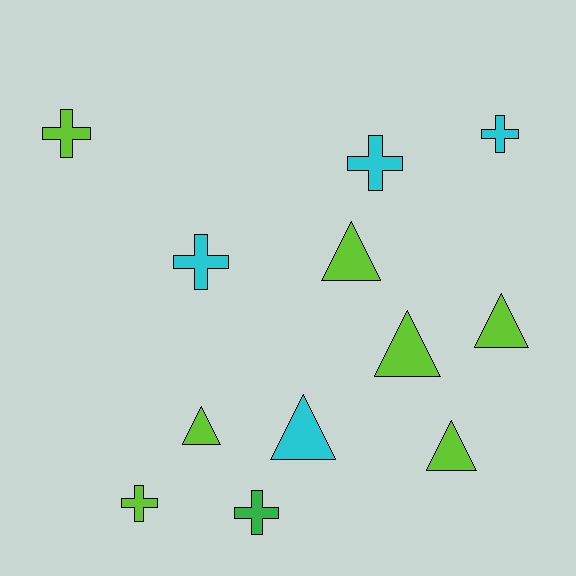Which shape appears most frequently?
Cross, with 6 objects.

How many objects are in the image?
There are 12 objects.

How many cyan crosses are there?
There are 3 cyan crosses.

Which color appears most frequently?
Lime, with 7 objects.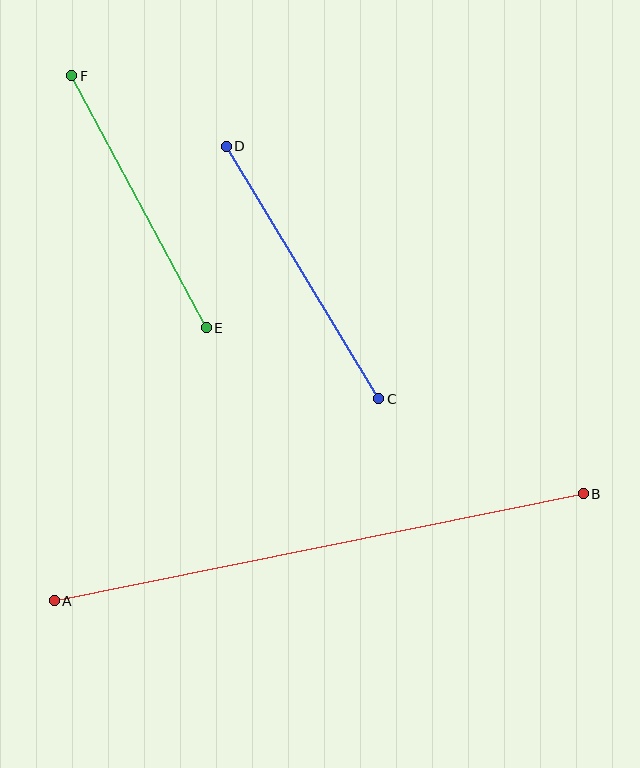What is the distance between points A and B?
The distance is approximately 539 pixels.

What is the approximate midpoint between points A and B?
The midpoint is at approximately (319, 547) pixels.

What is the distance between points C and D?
The distance is approximately 295 pixels.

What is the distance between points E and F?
The distance is approximately 286 pixels.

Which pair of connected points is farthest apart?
Points A and B are farthest apart.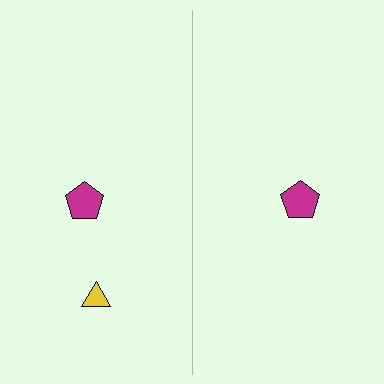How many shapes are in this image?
There are 3 shapes in this image.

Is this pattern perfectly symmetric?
No, the pattern is not perfectly symmetric. A yellow triangle is missing from the right side.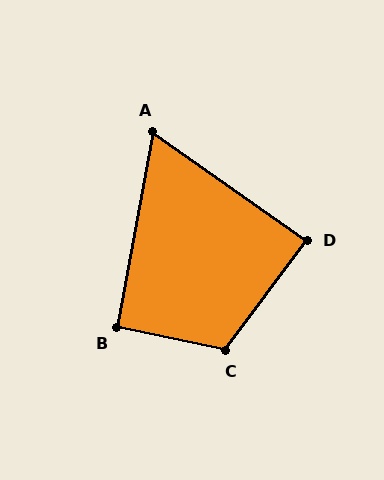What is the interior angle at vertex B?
Approximately 92 degrees (approximately right).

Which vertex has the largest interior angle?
C, at approximately 115 degrees.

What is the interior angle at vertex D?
Approximately 88 degrees (approximately right).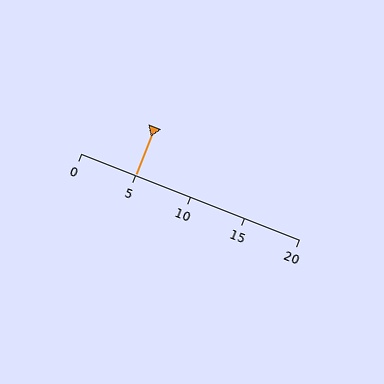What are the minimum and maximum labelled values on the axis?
The axis runs from 0 to 20.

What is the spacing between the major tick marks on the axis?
The major ticks are spaced 5 apart.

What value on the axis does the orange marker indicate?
The marker indicates approximately 5.